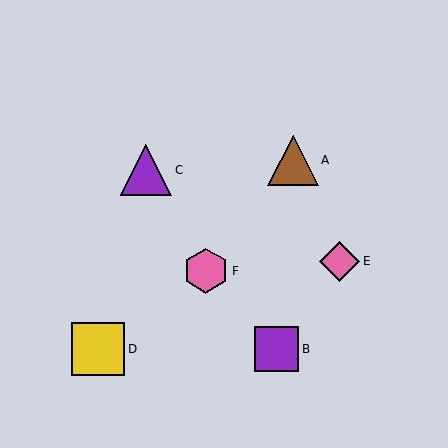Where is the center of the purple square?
The center of the purple square is at (277, 349).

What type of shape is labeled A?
Shape A is a brown triangle.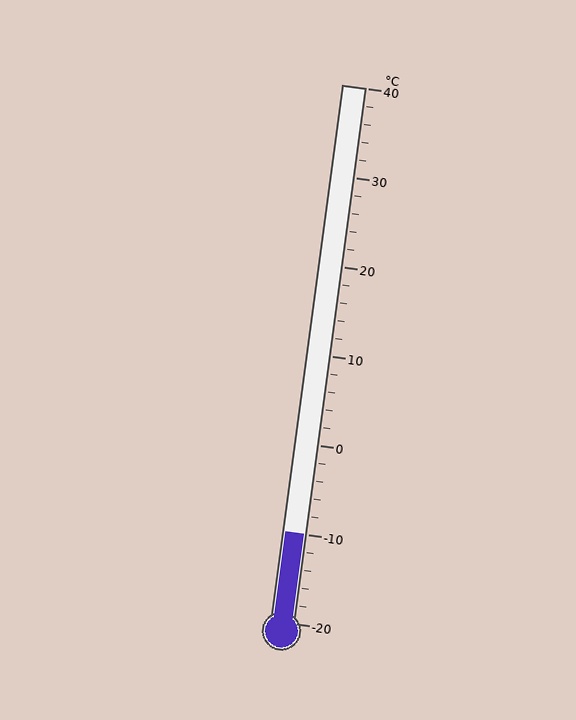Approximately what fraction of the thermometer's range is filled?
The thermometer is filled to approximately 15% of its range.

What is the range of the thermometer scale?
The thermometer scale ranges from -20°C to 40°C.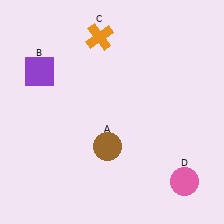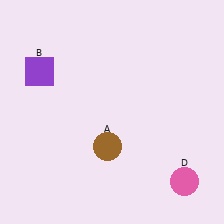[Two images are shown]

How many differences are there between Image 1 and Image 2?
There is 1 difference between the two images.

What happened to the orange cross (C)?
The orange cross (C) was removed in Image 2. It was in the top-left area of Image 1.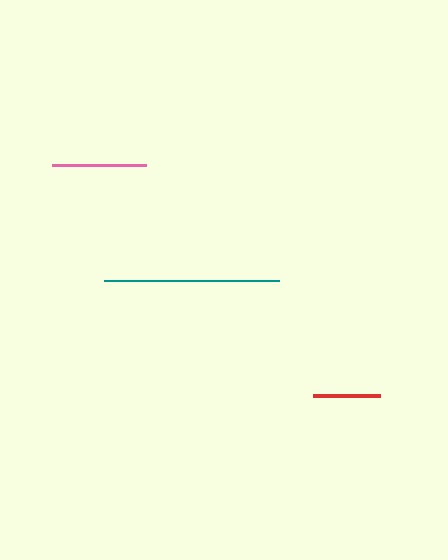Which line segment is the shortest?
The red line is the shortest at approximately 67 pixels.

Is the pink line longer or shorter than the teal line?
The teal line is longer than the pink line.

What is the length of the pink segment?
The pink segment is approximately 94 pixels long.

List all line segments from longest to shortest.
From longest to shortest: teal, pink, red.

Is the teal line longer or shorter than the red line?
The teal line is longer than the red line.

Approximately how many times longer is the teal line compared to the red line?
The teal line is approximately 2.6 times the length of the red line.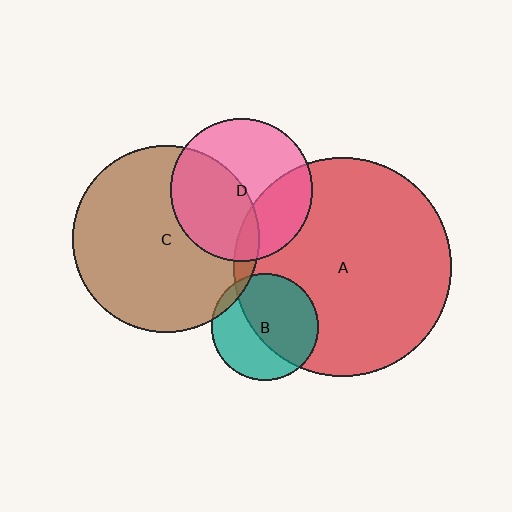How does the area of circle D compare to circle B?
Approximately 1.8 times.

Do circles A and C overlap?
Yes.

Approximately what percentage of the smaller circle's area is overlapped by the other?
Approximately 5%.